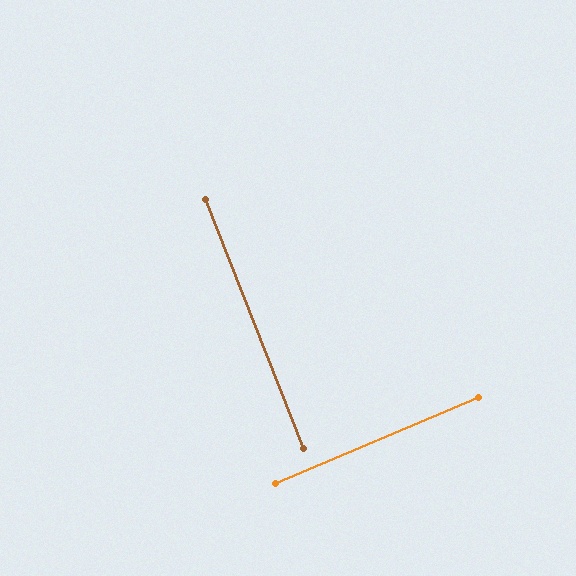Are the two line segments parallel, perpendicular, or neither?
Perpendicular — they meet at approximately 89°.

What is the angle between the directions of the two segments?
Approximately 89 degrees.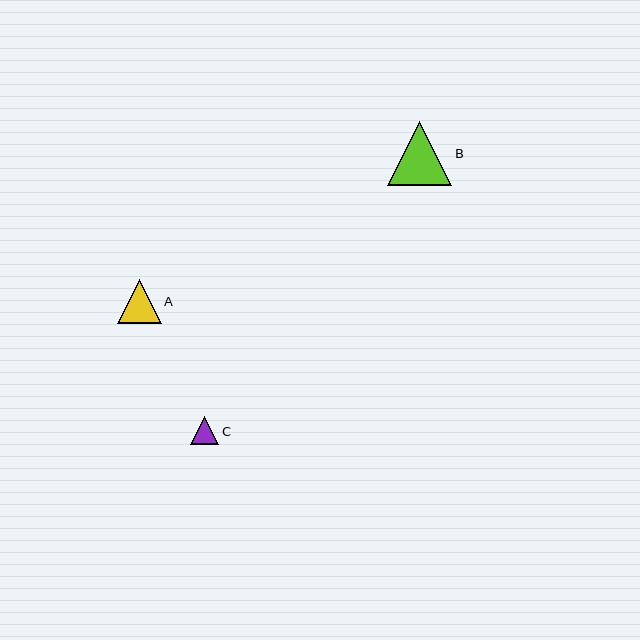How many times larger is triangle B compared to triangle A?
Triangle B is approximately 1.4 times the size of triangle A.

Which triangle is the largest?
Triangle B is the largest with a size of approximately 64 pixels.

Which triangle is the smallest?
Triangle C is the smallest with a size of approximately 28 pixels.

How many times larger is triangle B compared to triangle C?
Triangle B is approximately 2.2 times the size of triangle C.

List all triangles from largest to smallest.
From largest to smallest: B, A, C.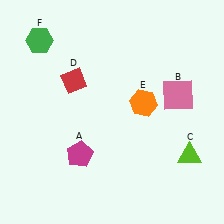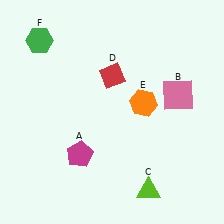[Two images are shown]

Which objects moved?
The objects that moved are: the lime triangle (C), the red diamond (D).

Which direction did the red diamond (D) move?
The red diamond (D) moved right.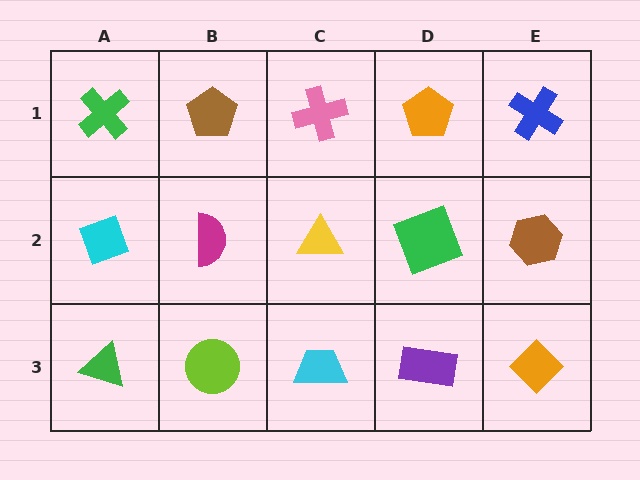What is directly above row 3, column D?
A green square.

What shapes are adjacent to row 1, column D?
A green square (row 2, column D), a pink cross (row 1, column C), a blue cross (row 1, column E).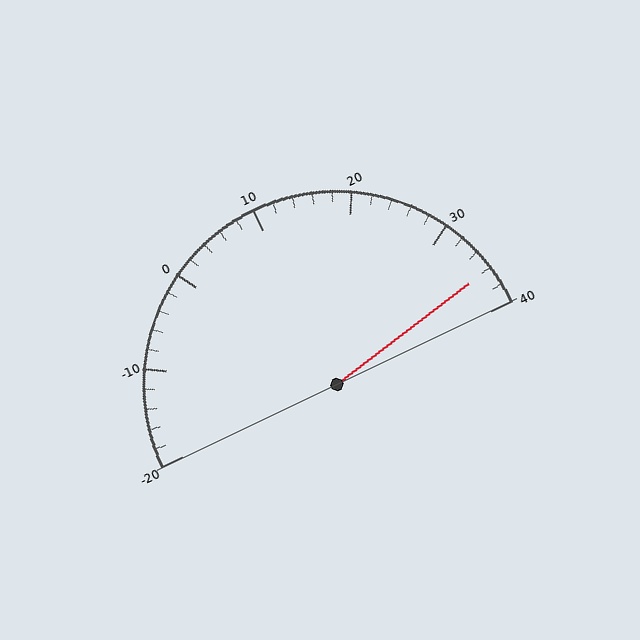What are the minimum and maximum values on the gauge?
The gauge ranges from -20 to 40.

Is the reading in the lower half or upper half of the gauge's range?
The reading is in the upper half of the range (-20 to 40).